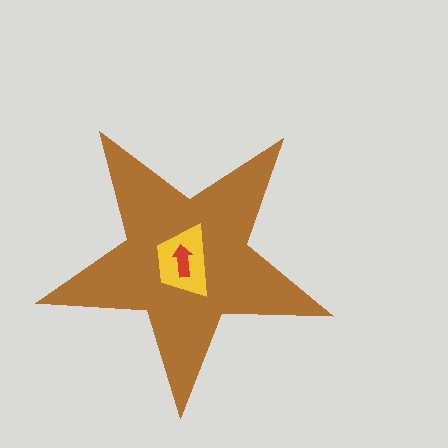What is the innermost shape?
The red arrow.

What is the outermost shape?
The brown star.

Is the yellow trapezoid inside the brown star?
Yes.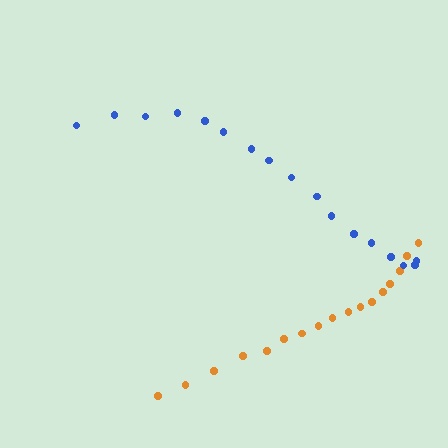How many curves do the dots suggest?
There are 2 distinct paths.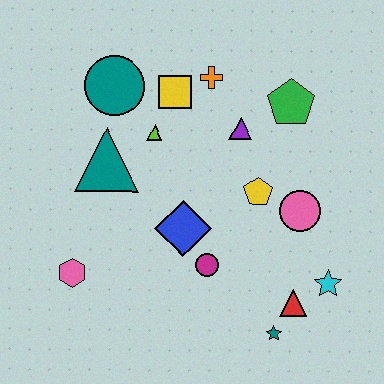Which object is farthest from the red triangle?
The teal circle is farthest from the red triangle.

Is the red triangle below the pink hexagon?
Yes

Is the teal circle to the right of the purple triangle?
No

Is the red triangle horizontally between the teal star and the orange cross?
No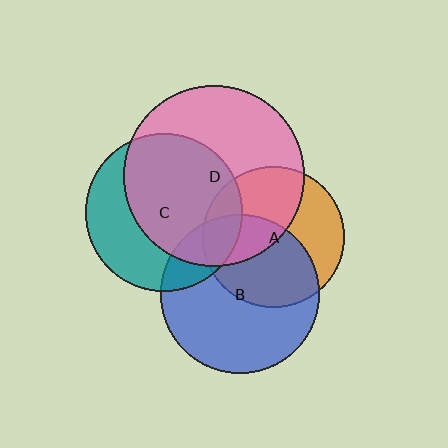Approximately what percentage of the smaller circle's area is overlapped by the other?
Approximately 50%.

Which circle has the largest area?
Circle D (pink).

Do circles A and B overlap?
Yes.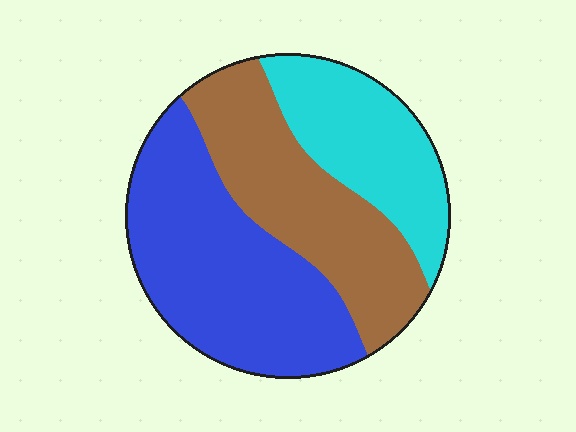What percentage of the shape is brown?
Brown takes up about one third (1/3) of the shape.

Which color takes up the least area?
Cyan, at roughly 25%.